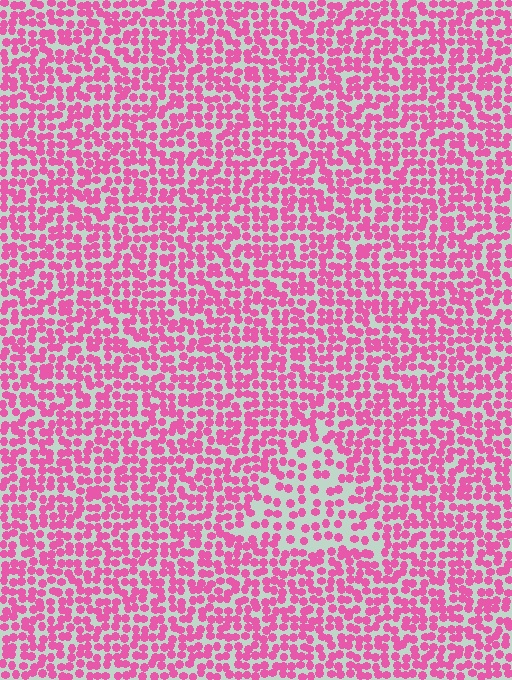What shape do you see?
I see a triangle.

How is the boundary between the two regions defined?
The boundary is defined by a change in element density (approximately 1.8x ratio). All elements are the same color, size, and shape.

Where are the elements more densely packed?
The elements are more densely packed outside the triangle boundary.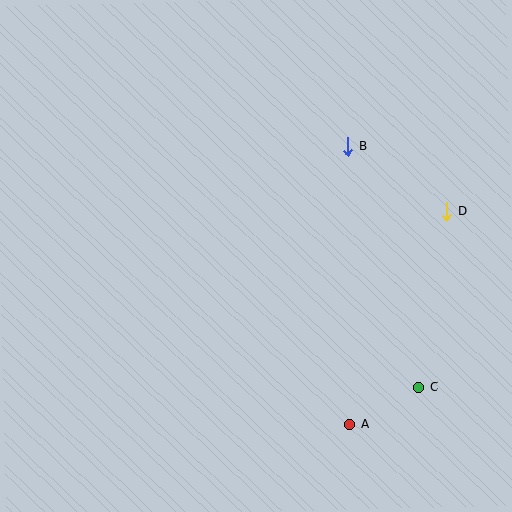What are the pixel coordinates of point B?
Point B is at (348, 147).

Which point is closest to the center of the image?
Point B at (348, 147) is closest to the center.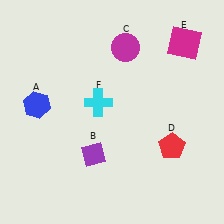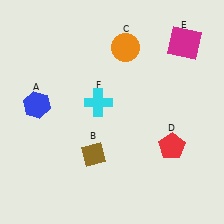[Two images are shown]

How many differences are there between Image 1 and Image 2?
There are 2 differences between the two images.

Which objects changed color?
B changed from purple to brown. C changed from magenta to orange.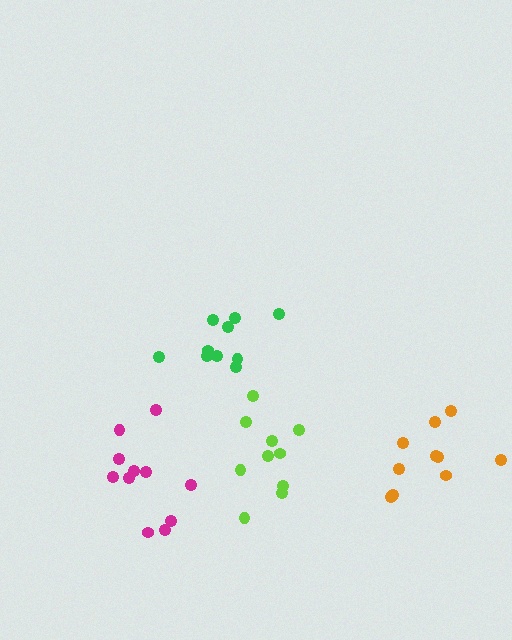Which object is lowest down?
The magenta cluster is bottommost.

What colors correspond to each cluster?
The clusters are colored: lime, magenta, orange, green.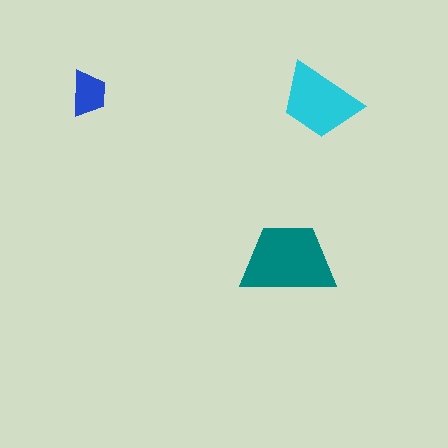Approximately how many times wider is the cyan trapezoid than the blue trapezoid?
About 2 times wider.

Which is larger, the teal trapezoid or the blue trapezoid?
The teal one.